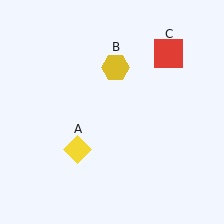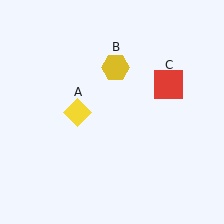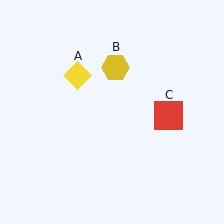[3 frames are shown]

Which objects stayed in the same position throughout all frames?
Yellow hexagon (object B) remained stationary.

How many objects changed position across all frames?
2 objects changed position: yellow diamond (object A), red square (object C).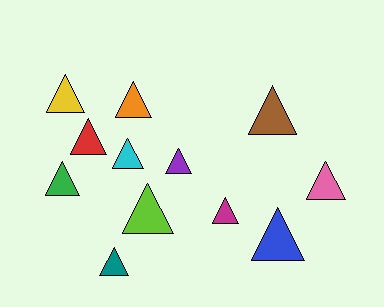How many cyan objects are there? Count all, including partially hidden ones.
There is 1 cyan object.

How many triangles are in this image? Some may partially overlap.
There are 12 triangles.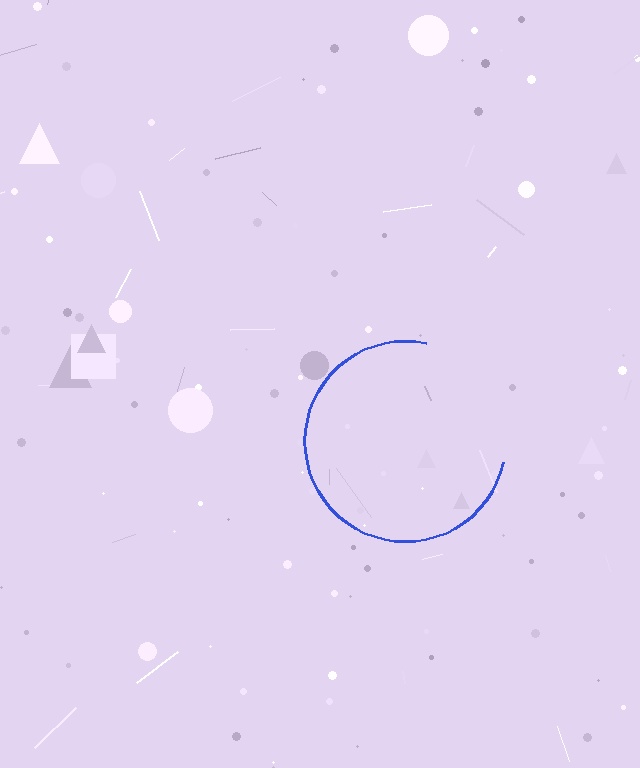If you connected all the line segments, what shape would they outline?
They would outline a circle.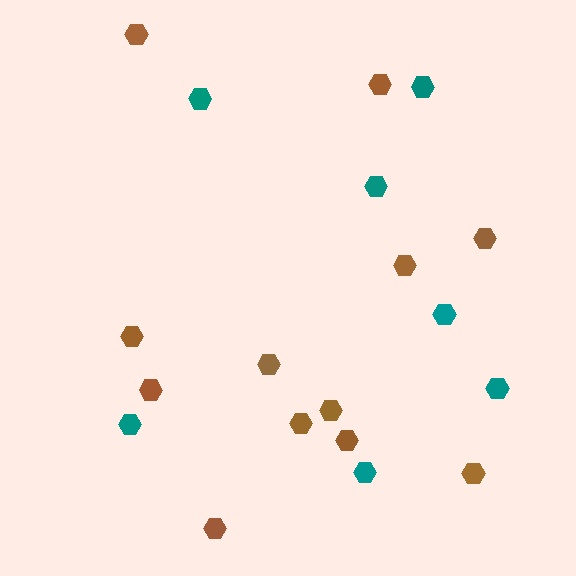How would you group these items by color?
There are 2 groups: one group of teal hexagons (7) and one group of brown hexagons (12).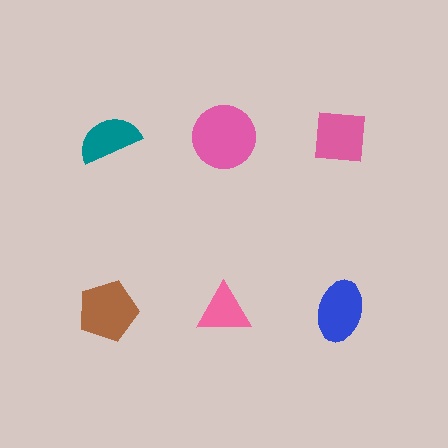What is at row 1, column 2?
A pink circle.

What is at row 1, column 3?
A pink square.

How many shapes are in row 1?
3 shapes.